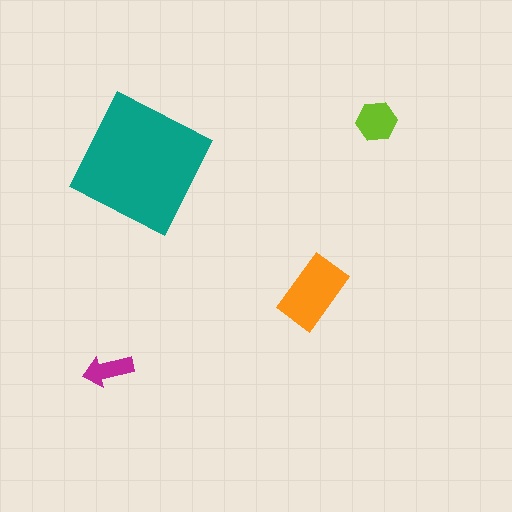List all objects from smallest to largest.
The magenta arrow, the lime hexagon, the orange rectangle, the teal square.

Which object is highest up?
The lime hexagon is topmost.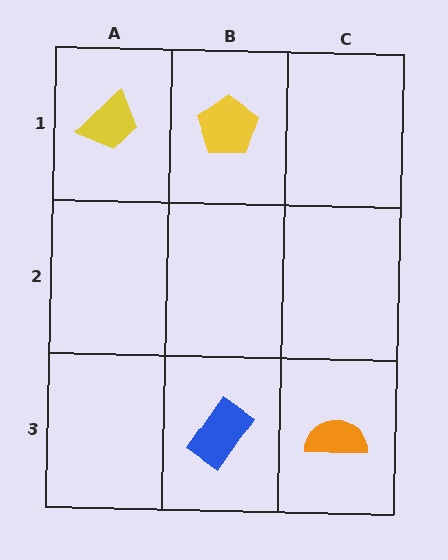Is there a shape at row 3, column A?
No, that cell is empty.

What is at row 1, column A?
A yellow trapezoid.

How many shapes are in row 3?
2 shapes.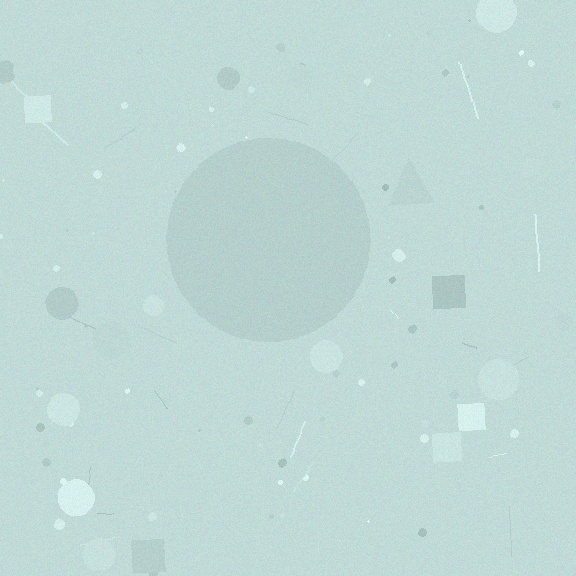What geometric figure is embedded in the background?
A circle is embedded in the background.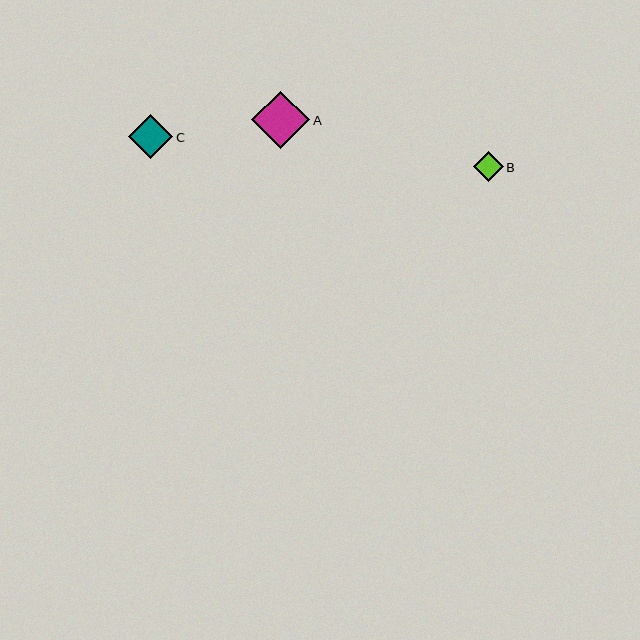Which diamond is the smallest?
Diamond B is the smallest with a size of approximately 29 pixels.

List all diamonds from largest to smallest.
From largest to smallest: A, C, B.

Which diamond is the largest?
Diamond A is the largest with a size of approximately 58 pixels.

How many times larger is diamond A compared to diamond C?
Diamond A is approximately 1.3 times the size of diamond C.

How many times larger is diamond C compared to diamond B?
Diamond C is approximately 1.5 times the size of diamond B.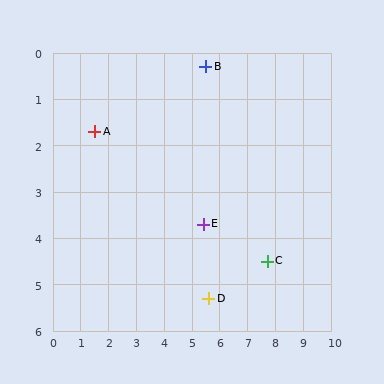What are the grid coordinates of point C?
Point C is at approximately (7.7, 4.5).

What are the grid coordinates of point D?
Point D is at approximately (5.6, 5.3).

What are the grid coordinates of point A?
Point A is at approximately (1.5, 1.7).